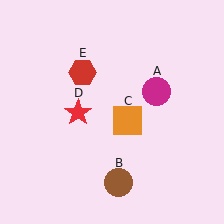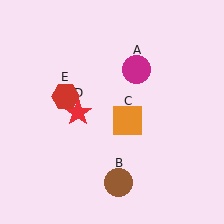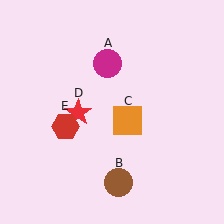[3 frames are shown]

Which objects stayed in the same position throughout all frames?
Brown circle (object B) and orange square (object C) and red star (object D) remained stationary.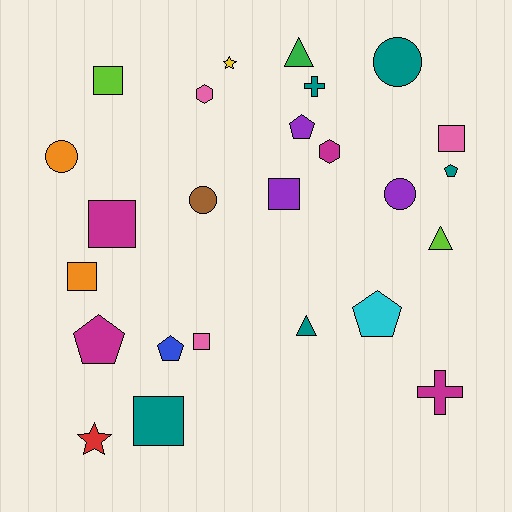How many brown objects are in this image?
There is 1 brown object.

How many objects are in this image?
There are 25 objects.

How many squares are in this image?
There are 7 squares.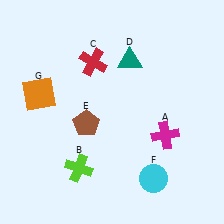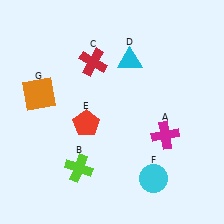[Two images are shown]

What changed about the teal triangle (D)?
In Image 1, D is teal. In Image 2, it changed to cyan.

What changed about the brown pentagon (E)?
In Image 1, E is brown. In Image 2, it changed to red.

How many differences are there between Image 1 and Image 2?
There are 2 differences between the two images.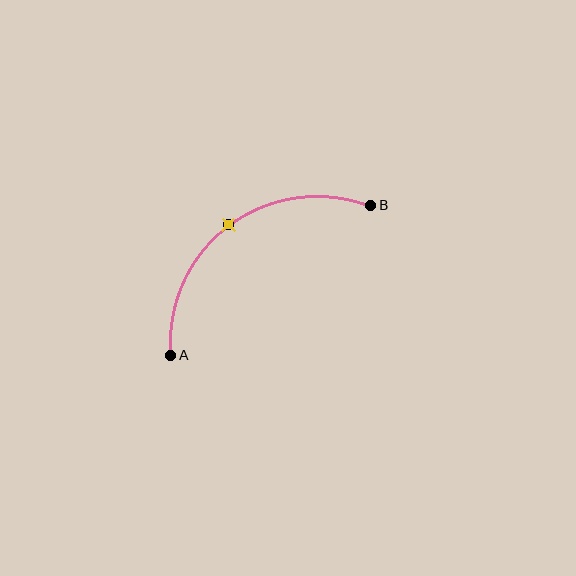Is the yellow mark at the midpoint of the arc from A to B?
Yes. The yellow mark lies on the arc at equal arc-length from both A and B — it is the arc midpoint.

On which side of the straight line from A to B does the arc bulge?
The arc bulges above and to the left of the straight line connecting A and B.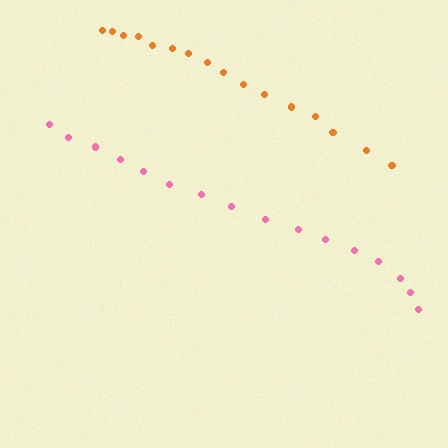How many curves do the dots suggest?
There are 2 distinct paths.